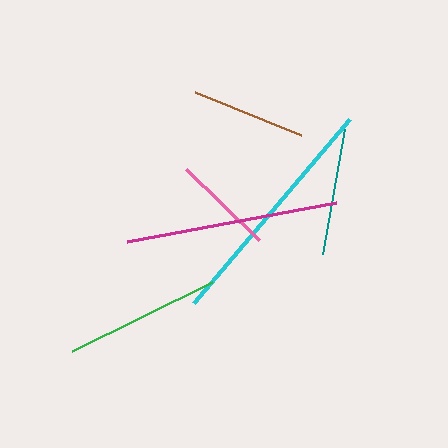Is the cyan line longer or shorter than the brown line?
The cyan line is longer than the brown line.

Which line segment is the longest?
The cyan line is the longest at approximately 240 pixels.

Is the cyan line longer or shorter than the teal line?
The cyan line is longer than the teal line.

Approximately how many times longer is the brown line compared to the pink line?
The brown line is approximately 1.1 times the length of the pink line.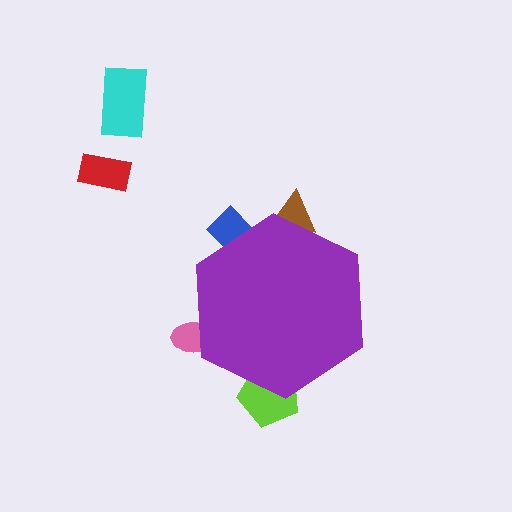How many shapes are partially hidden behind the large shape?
4 shapes are partially hidden.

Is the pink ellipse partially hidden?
Yes, the pink ellipse is partially hidden behind the purple hexagon.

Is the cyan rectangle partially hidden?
No, the cyan rectangle is fully visible.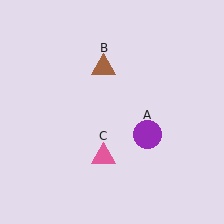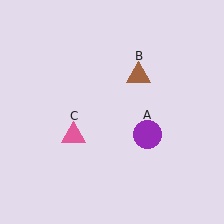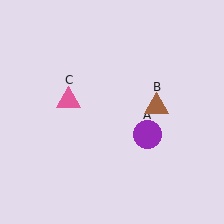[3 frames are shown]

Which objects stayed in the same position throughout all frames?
Purple circle (object A) remained stationary.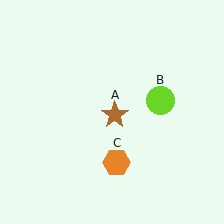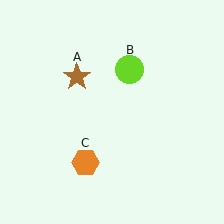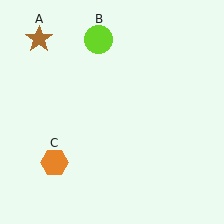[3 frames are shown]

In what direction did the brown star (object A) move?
The brown star (object A) moved up and to the left.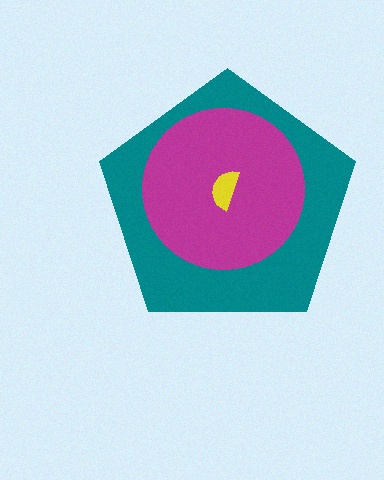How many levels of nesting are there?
3.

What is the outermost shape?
The teal pentagon.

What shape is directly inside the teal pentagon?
The magenta circle.